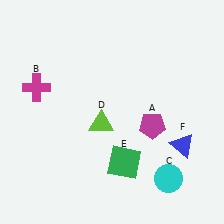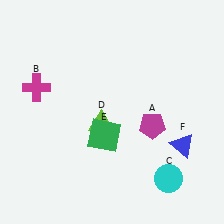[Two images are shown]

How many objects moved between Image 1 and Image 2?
1 object moved between the two images.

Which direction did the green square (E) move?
The green square (E) moved up.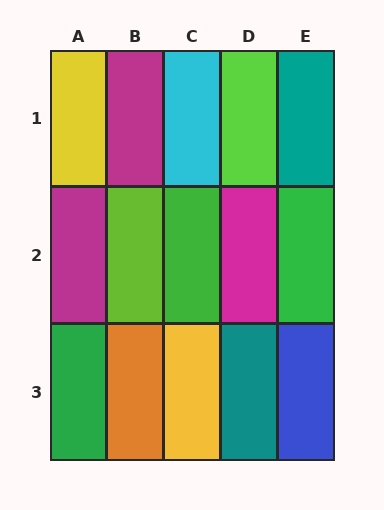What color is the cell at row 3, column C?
Yellow.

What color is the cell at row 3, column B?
Orange.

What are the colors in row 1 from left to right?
Yellow, magenta, cyan, lime, teal.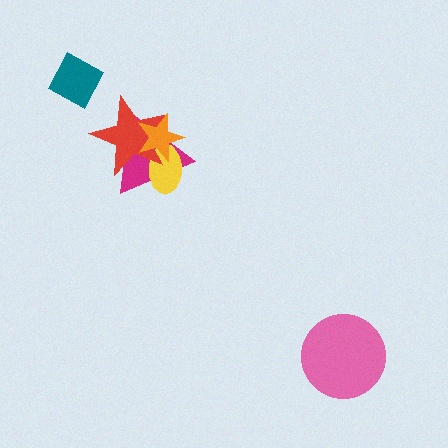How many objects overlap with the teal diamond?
0 objects overlap with the teal diamond.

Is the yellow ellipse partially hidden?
Yes, it is partially covered by another shape.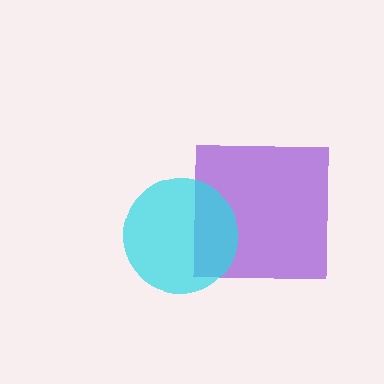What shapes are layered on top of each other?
The layered shapes are: a purple square, a cyan circle.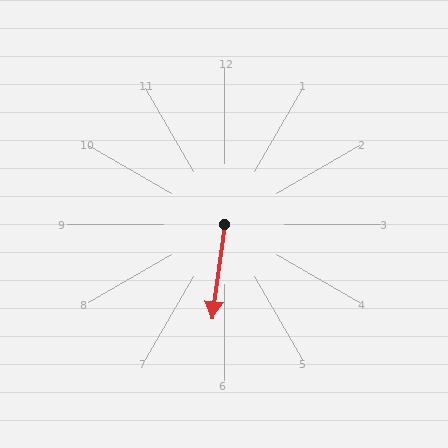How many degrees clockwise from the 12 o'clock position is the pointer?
Approximately 188 degrees.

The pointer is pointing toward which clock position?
Roughly 6 o'clock.